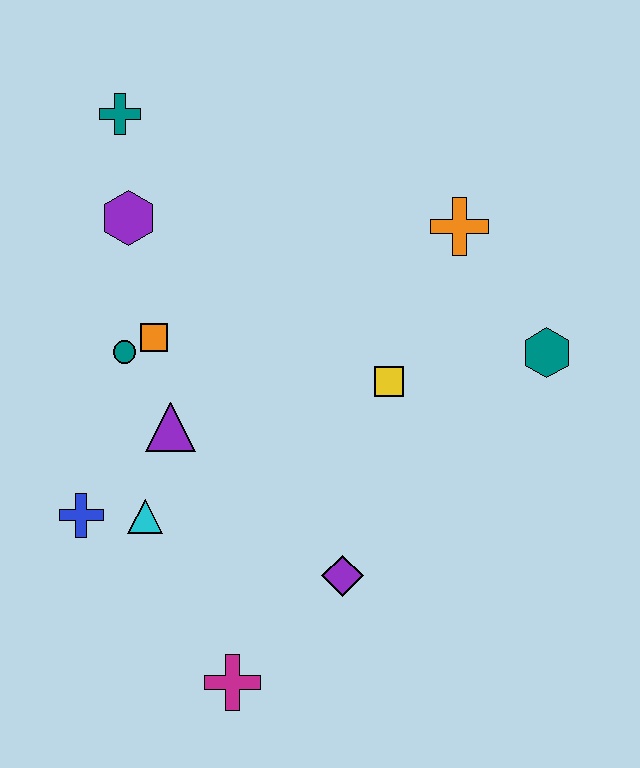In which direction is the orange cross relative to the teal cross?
The orange cross is to the right of the teal cross.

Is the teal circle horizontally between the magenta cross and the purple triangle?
No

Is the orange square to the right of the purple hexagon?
Yes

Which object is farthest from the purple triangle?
The teal hexagon is farthest from the purple triangle.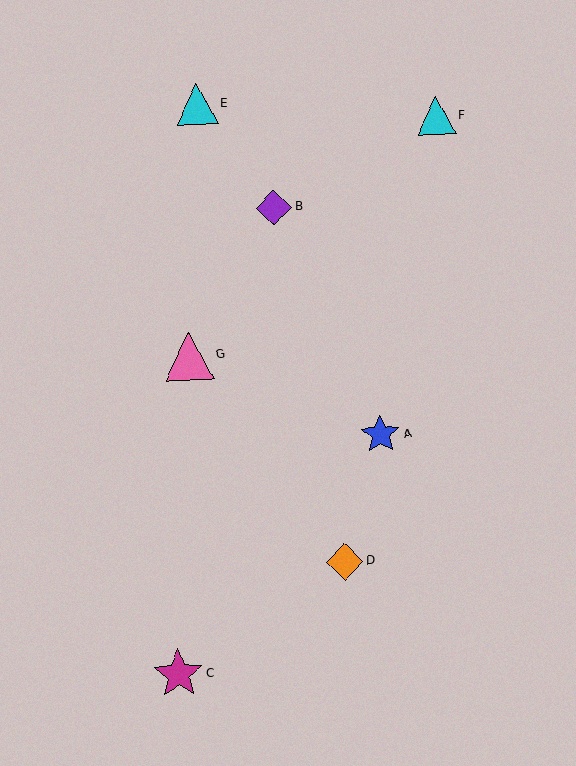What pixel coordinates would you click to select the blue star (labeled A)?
Click at (380, 435) to select the blue star A.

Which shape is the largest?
The magenta star (labeled C) is the largest.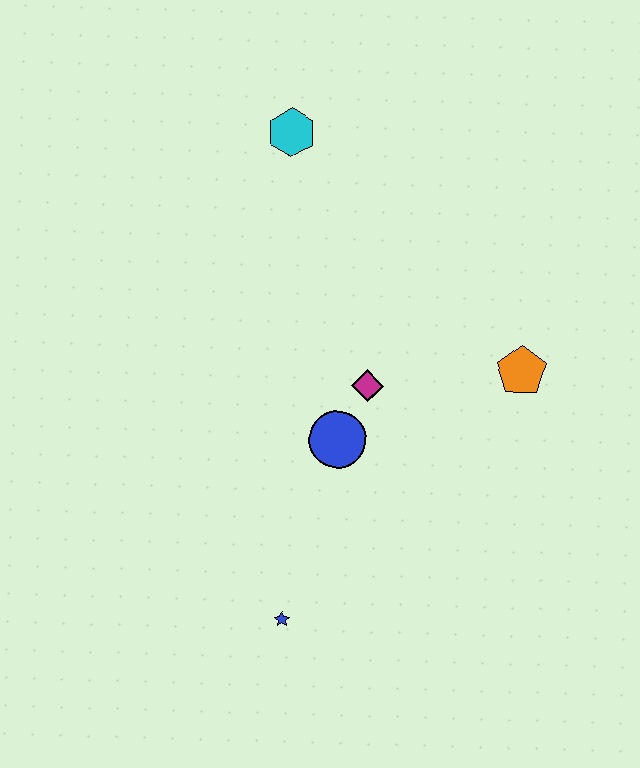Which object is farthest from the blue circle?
The cyan hexagon is farthest from the blue circle.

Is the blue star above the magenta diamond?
No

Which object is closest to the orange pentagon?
The magenta diamond is closest to the orange pentagon.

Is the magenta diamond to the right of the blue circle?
Yes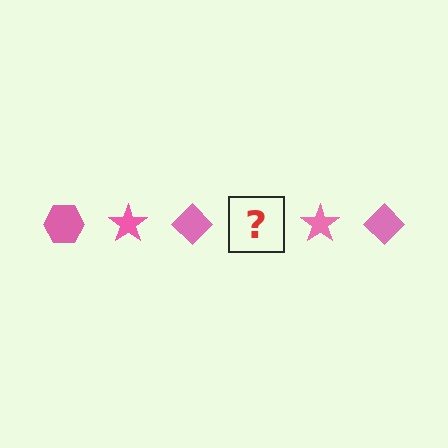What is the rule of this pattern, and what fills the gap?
The rule is that the pattern cycles through hexagon, star, diamond shapes in pink. The gap should be filled with a pink hexagon.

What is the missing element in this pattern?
The missing element is a pink hexagon.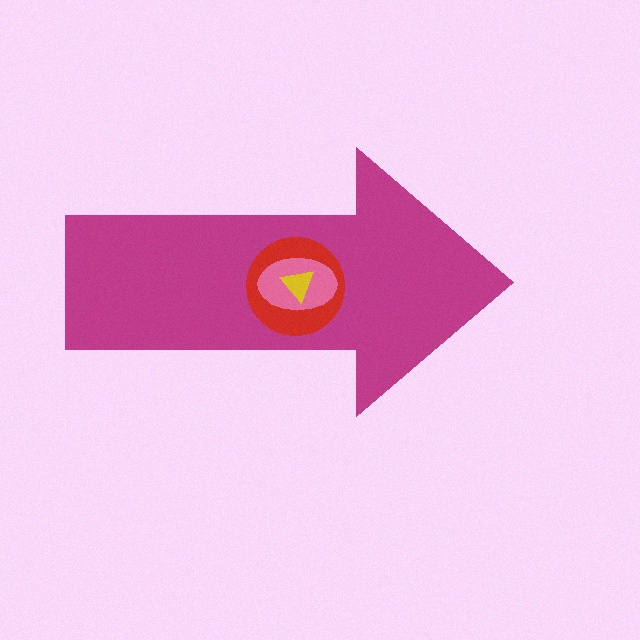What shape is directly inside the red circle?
The pink ellipse.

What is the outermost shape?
The magenta arrow.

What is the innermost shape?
The yellow triangle.